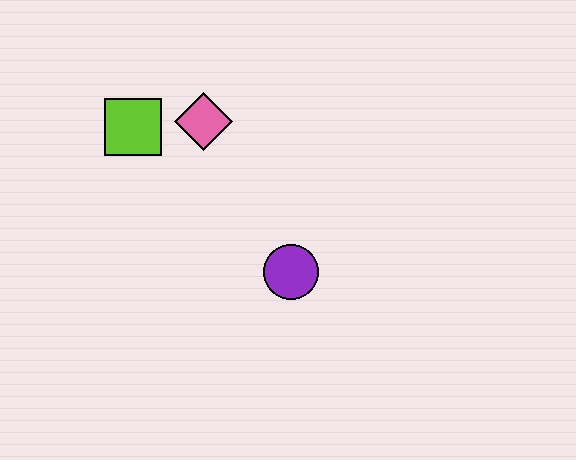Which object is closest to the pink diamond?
The lime square is closest to the pink diamond.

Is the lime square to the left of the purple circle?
Yes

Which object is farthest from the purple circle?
The lime square is farthest from the purple circle.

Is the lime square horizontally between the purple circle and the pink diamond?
No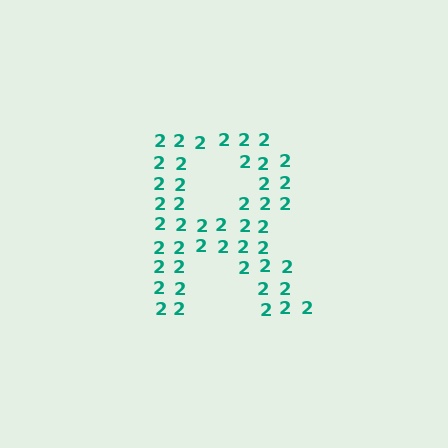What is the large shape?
The large shape is the letter R.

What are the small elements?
The small elements are digit 2's.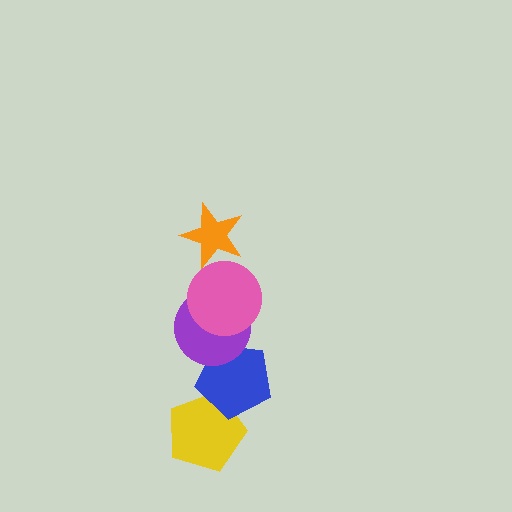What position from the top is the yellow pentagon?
The yellow pentagon is 5th from the top.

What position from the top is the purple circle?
The purple circle is 3rd from the top.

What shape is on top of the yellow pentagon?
The blue pentagon is on top of the yellow pentagon.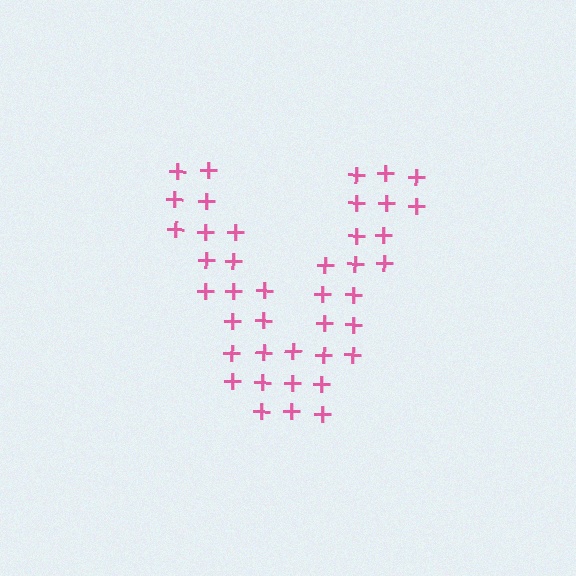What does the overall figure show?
The overall figure shows the letter V.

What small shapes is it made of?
It is made of small plus signs.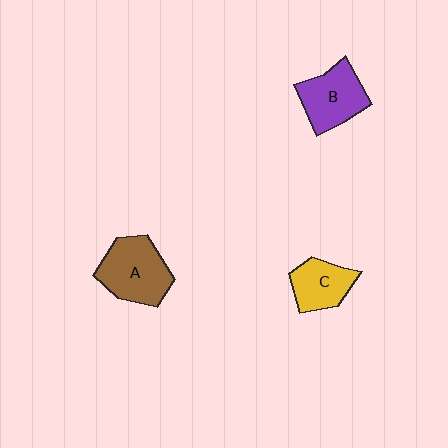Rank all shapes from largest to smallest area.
From largest to smallest: A (brown), B (purple), C (yellow).